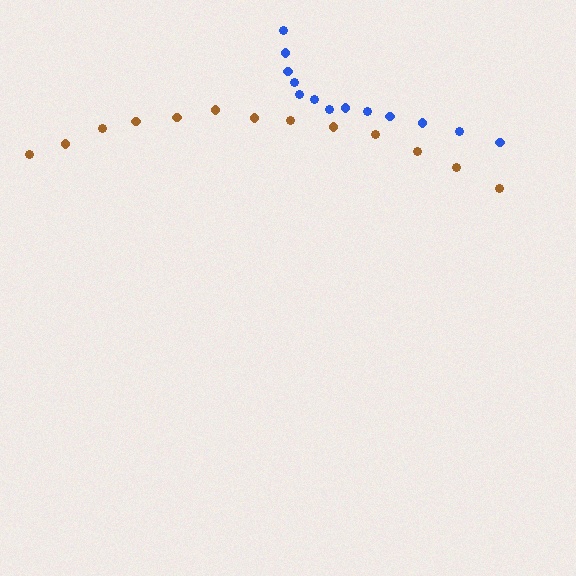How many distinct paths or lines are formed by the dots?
There are 2 distinct paths.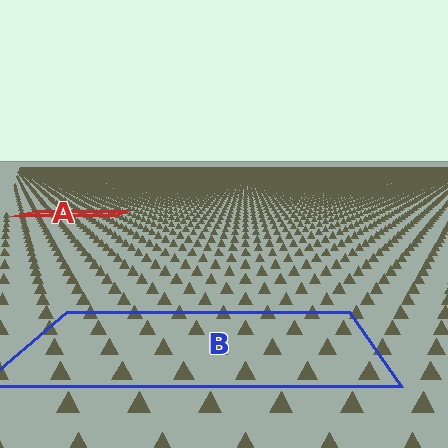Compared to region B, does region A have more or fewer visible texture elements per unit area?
Region A has more texture elements per unit area — they are packed more densely because it is farther away.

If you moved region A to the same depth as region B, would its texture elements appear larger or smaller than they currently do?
They would appear larger. At a closer depth, the same texture elements are projected at a bigger on-screen size.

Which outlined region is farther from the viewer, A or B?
Region A is farther from the viewer — the texture elements inside it appear smaller and more densely packed.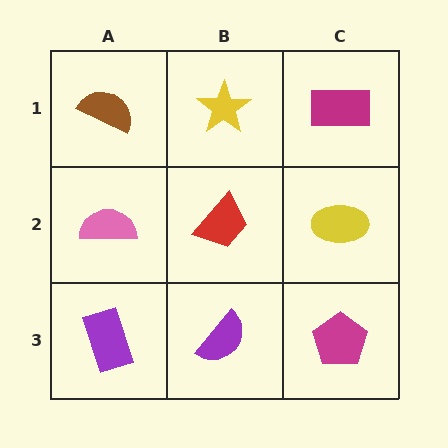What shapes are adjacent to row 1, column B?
A red trapezoid (row 2, column B), a brown semicircle (row 1, column A), a magenta rectangle (row 1, column C).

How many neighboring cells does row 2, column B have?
4.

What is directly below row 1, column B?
A red trapezoid.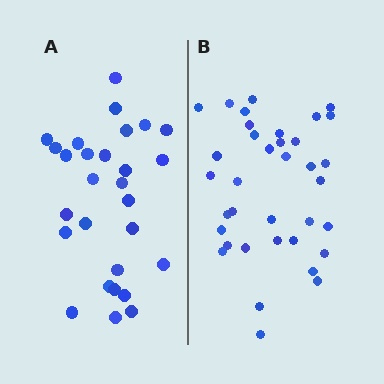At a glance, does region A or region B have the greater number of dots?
Region B (the right region) has more dots.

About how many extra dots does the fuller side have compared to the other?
Region B has roughly 8 or so more dots than region A.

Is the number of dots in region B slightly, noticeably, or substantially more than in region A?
Region B has noticeably more, but not dramatically so. The ratio is roughly 1.3 to 1.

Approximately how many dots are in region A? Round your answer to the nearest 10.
About 30 dots. (The exact count is 28, which rounds to 30.)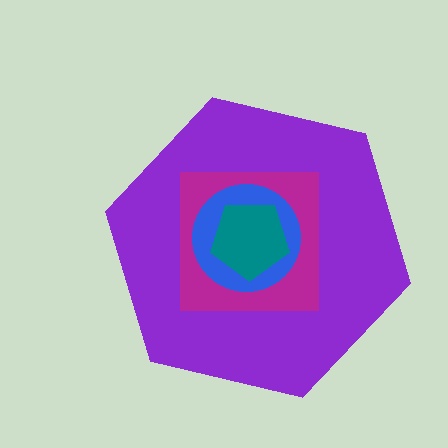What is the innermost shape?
The teal pentagon.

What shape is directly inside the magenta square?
The blue circle.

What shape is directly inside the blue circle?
The teal pentagon.